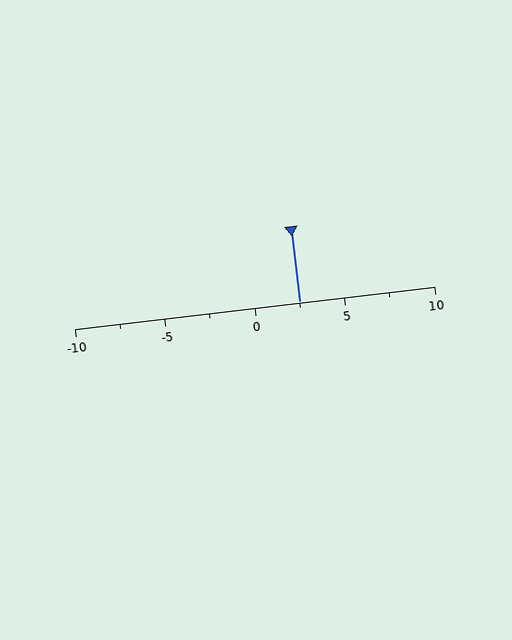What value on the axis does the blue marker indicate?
The marker indicates approximately 2.5.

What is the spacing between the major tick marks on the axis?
The major ticks are spaced 5 apart.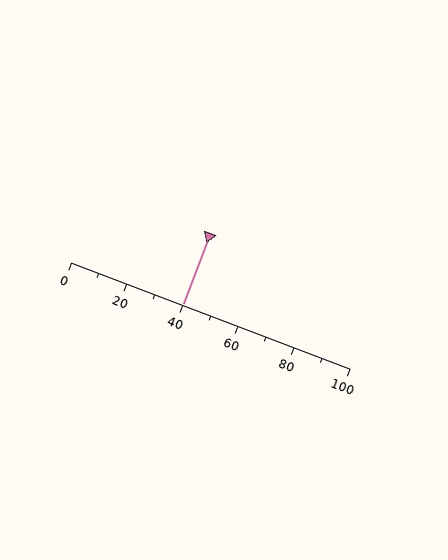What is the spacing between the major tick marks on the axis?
The major ticks are spaced 20 apart.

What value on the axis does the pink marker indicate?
The marker indicates approximately 40.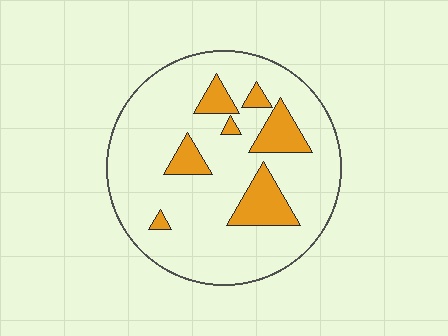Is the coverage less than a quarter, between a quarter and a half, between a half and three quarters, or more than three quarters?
Less than a quarter.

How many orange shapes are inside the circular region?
7.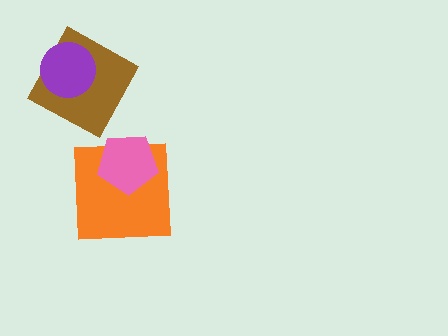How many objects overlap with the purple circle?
1 object overlaps with the purple circle.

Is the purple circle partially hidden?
No, no other shape covers it.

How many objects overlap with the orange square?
1 object overlaps with the orange square.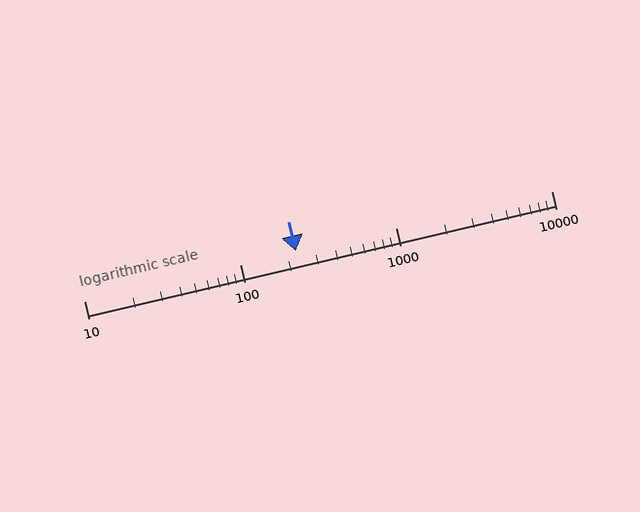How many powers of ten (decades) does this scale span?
The scale spans 3 decades, from 10 to 10000.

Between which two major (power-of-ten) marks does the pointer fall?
The pointer is between 100 and 1000.